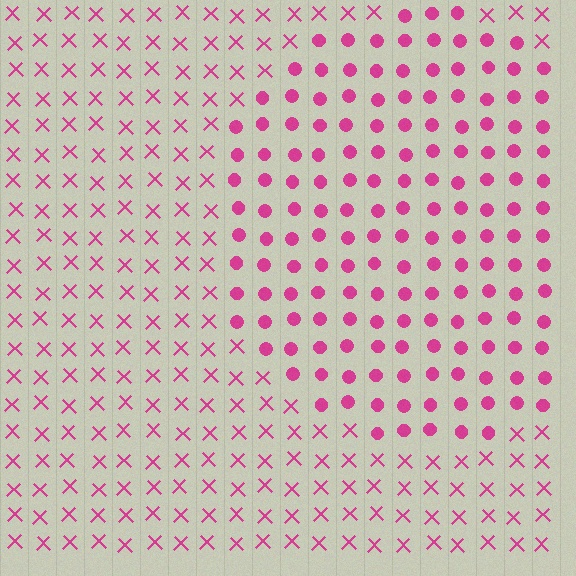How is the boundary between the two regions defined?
The boundary is defined by a change in element shape: circles inside vs. X marks outside. All elements share the same color and spacing.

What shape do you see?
I see a circle.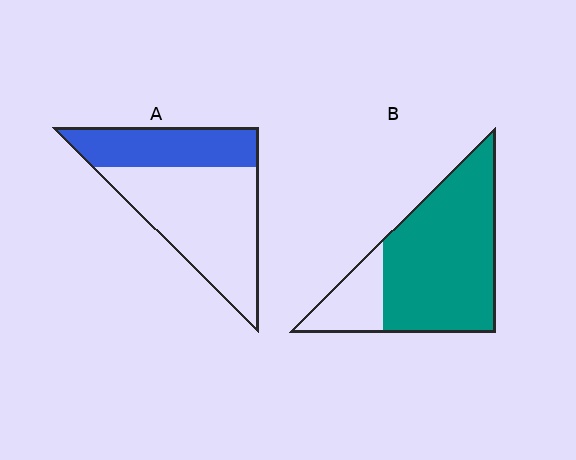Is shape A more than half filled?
No.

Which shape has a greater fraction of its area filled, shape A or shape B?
Shape B.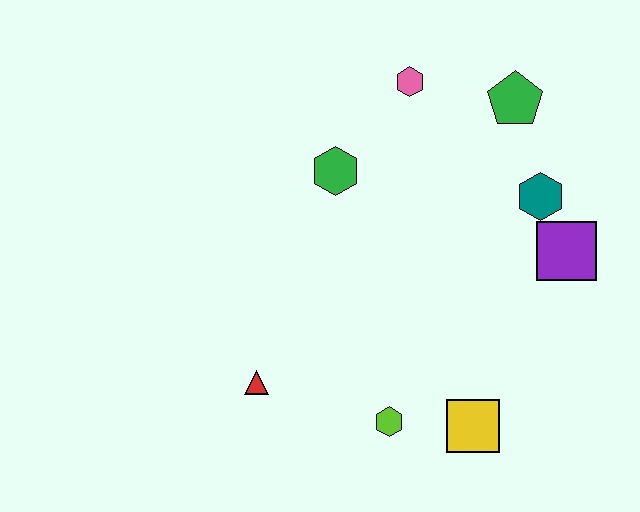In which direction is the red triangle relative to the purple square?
The red triangle is to the left of the purple square.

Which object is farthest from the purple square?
The red triangle is farthest from the purple square.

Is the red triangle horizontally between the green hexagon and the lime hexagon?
No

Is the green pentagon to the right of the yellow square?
Yes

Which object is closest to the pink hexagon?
The green pentagon is closest to the pink hexagon.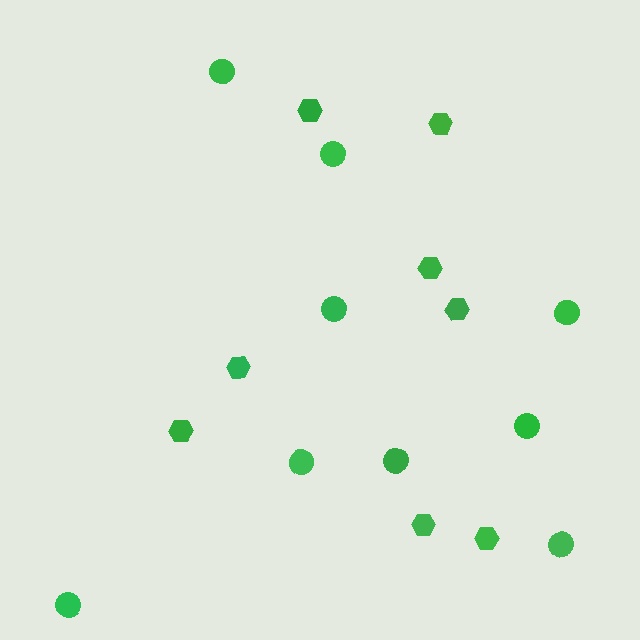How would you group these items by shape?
There are 2 groups: one group of circles (9) and one group of hexagons (8).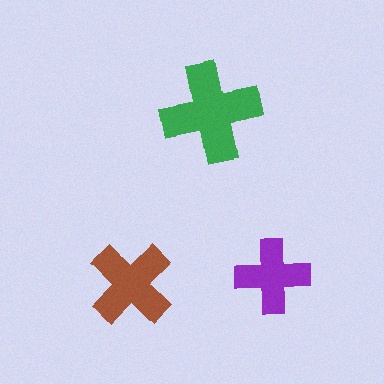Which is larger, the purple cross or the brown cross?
The brown one.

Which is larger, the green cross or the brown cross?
The green one.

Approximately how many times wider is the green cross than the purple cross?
About 1.5 times wider.